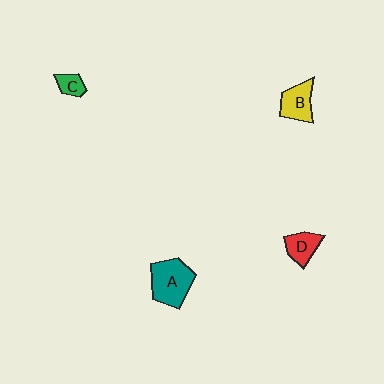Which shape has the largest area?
Shape A (teal).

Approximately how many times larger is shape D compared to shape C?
Approximately 1.6 times.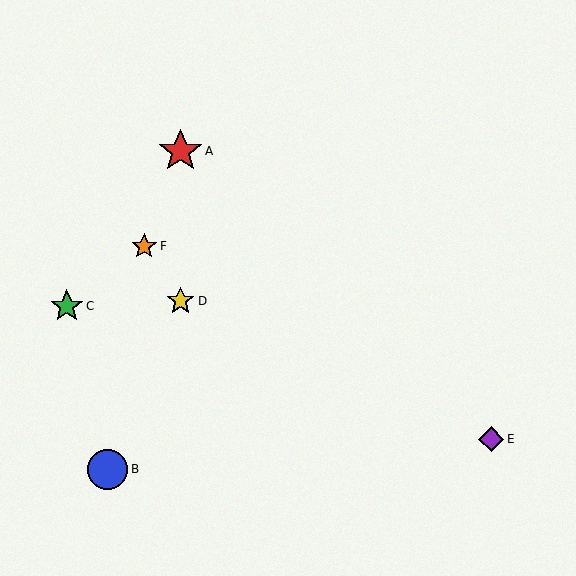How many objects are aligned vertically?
2 objects (A, D) are aligned vertically.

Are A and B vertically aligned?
No, A is at x≈181 and B is at x≈108.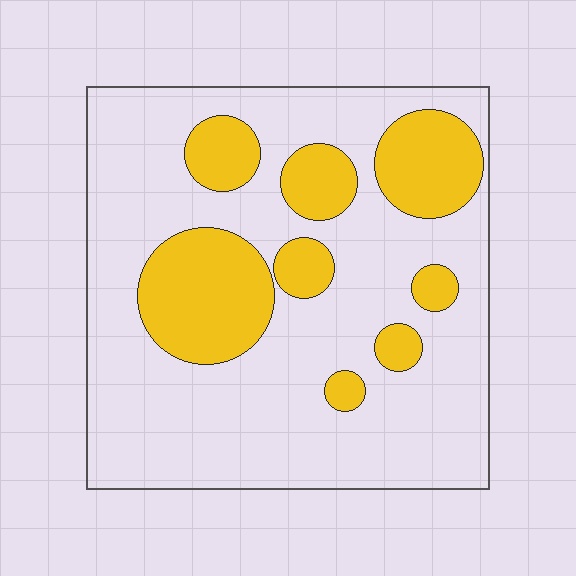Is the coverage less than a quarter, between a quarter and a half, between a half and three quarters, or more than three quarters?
Between a quarter and a half.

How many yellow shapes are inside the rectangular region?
8.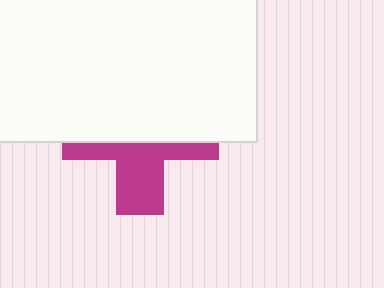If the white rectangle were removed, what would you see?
You would see the complete magenta cross.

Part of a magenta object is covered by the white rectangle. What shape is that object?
It is a cross.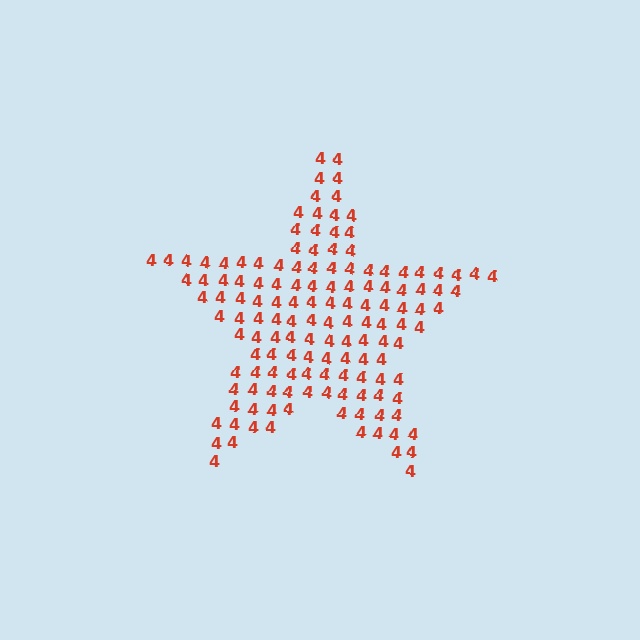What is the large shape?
The large shape is a star.